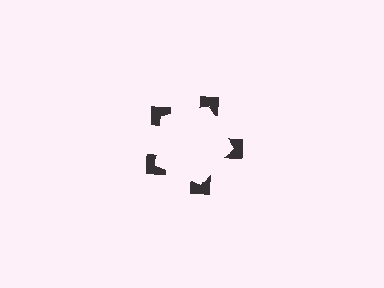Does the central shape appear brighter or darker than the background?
It typically appears slightly brighter than the background, even though no actual brightness change is drawn.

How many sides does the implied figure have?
5 sides.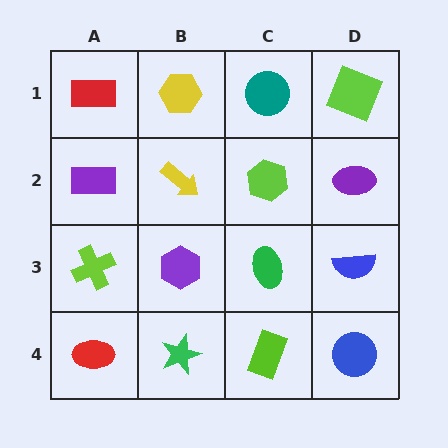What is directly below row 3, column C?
A lime rectangle.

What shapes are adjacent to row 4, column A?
A lime cross (row 3, column A), a green star (row 4, column B).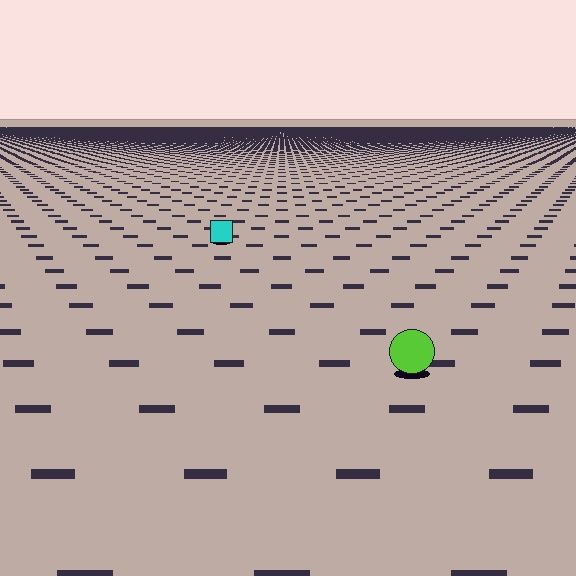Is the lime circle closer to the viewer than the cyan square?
Yes. The lime circle is closer — you can tell from the texture gradient: the ground texture is coarser near it.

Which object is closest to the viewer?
The lime circle is closest. The texture marks near it are larger and more spread out.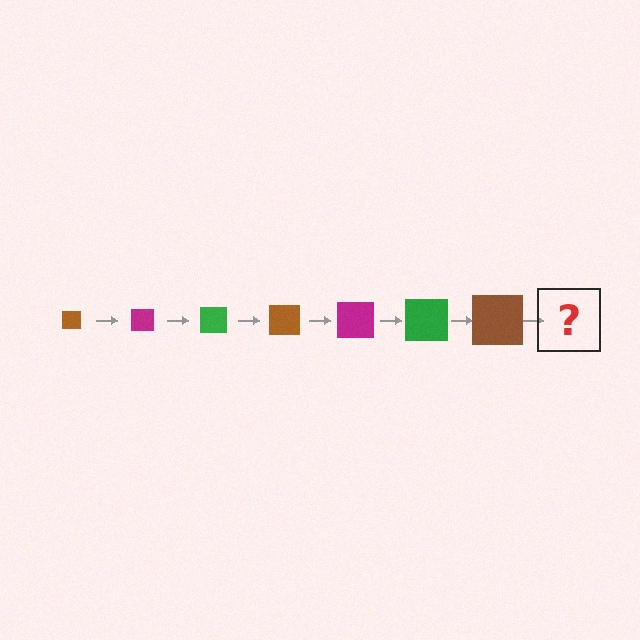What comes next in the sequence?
The next element should be a magenta square, larger than the previous one.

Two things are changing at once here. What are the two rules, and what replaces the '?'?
The two rules are that the square grows larger each step and the color cycles through brown, magenta, and green. The '?' should be a magenta square, larger than the previous one.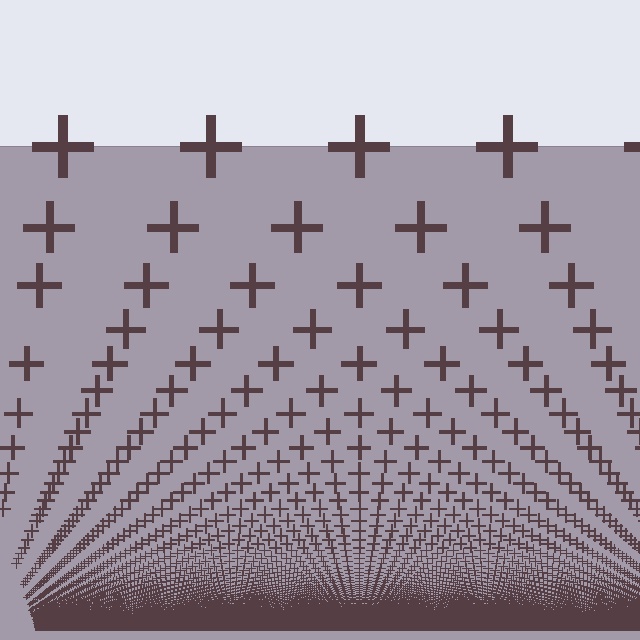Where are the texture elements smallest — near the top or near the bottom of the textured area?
Near the bottom.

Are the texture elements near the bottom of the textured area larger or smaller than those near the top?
Smaller. The gradient is inverted — elements near the bottom are smaller and denser.